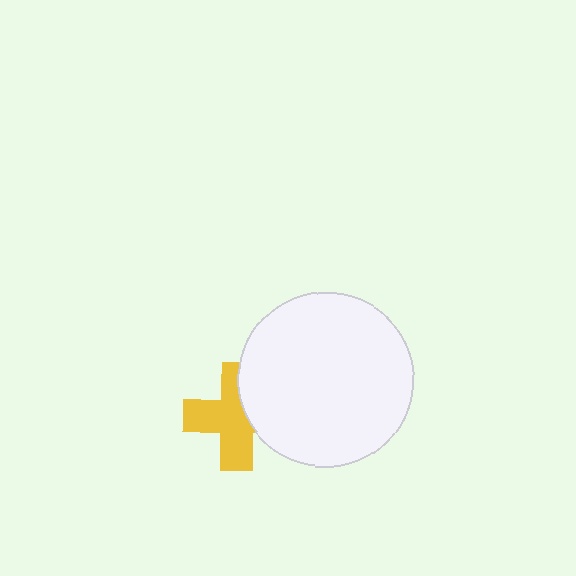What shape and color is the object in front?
The object in front is a white circle.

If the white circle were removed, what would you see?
You would see the complete yellow cross.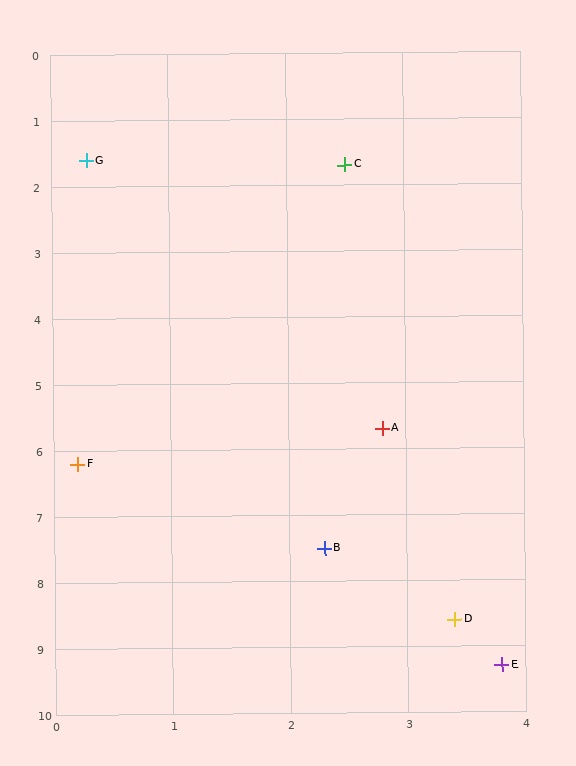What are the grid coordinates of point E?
Point E is at approximately (3.8, 9.3).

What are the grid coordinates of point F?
Point F is at approximately (0.2, 6.2).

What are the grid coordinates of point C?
Point C is at approximately (2.5, 1.7).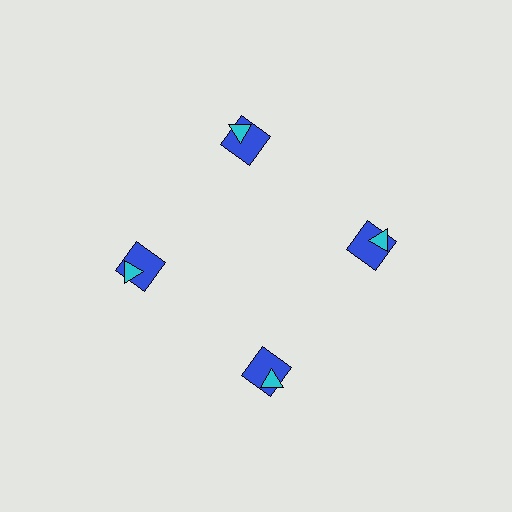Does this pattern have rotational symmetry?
Yes, this pattern has 4-fold rotational symmetry. It looks the same after rotating 90 degrees around the center.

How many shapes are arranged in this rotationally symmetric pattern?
There are 8 shapes, arranged in 4 groups of 2.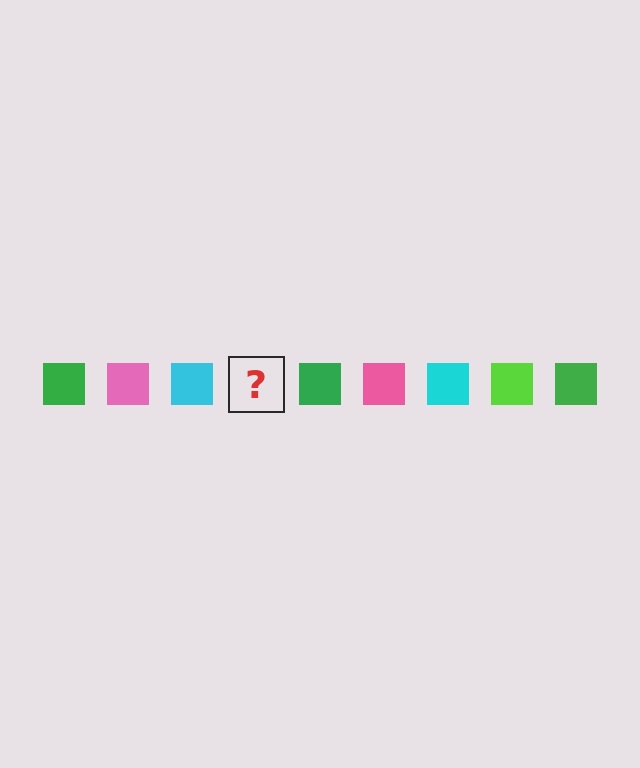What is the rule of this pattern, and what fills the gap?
The rule is that the pattern cycles through green, pink, cyan, lime squares. The gap should be filled with a lime square.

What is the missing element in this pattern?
The missing element is a lime square.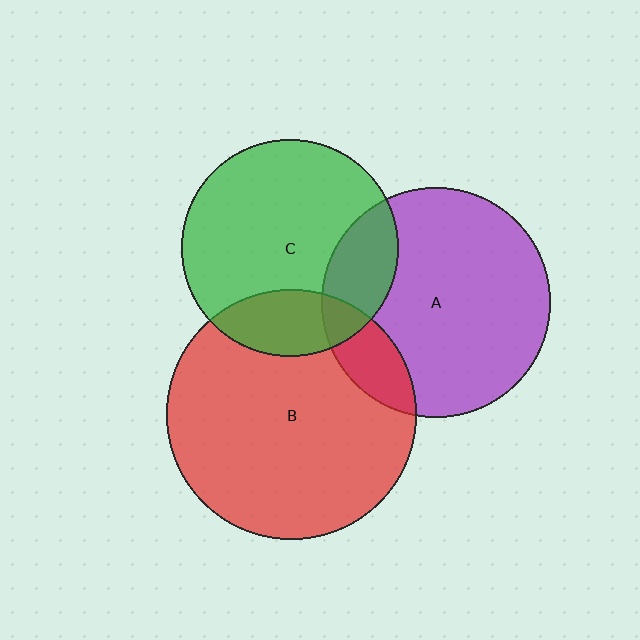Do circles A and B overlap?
Yes.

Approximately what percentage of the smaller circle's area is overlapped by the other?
Approximately 15%.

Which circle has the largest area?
Circle B (red).